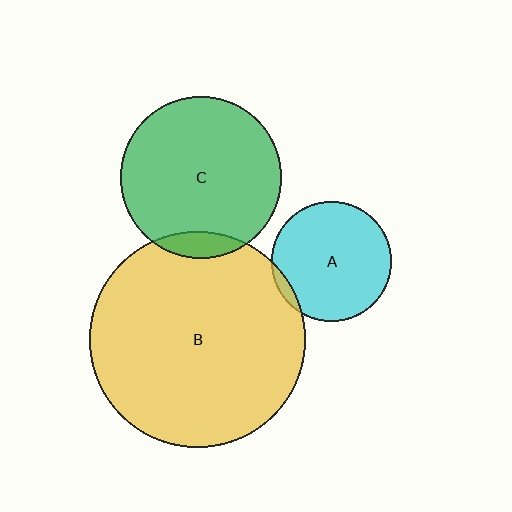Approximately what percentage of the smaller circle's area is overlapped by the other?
Approximately 10%.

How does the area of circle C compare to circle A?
Approximately 1.8 times.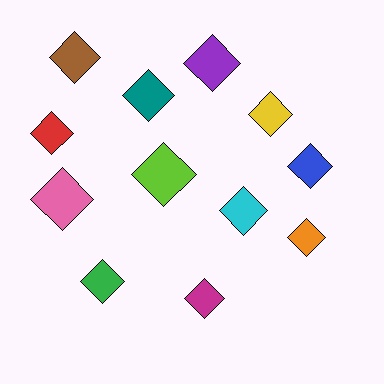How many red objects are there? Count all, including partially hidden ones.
There is 1 red object.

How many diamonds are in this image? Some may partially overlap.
There are 12 diamonds.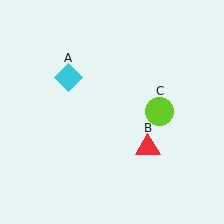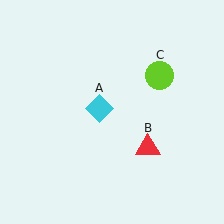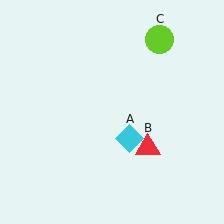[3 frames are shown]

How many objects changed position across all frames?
2 objects changed position: cyan diamond (object A), lime circle (object C).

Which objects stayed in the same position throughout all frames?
Red triangle (object B) remained stationary.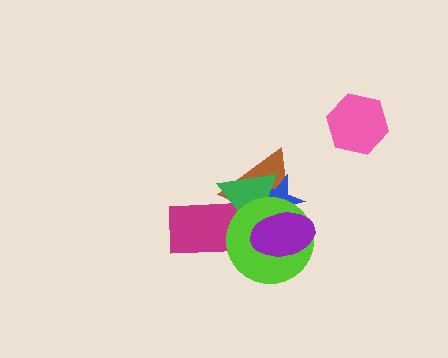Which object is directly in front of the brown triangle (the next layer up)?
The blue star is directly in front of the brown triangle.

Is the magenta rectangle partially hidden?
Yes, it is partially covered by another shape.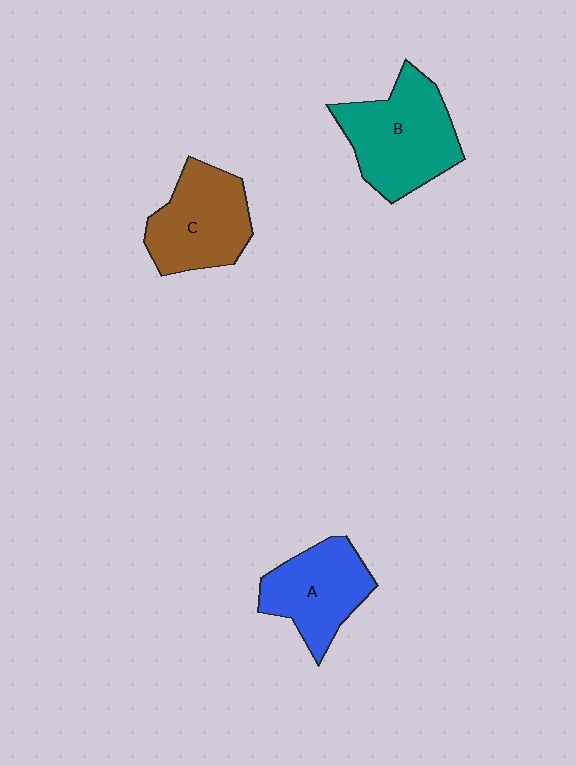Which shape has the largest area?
Shape B (teal).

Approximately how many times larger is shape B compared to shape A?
Approximately 1.3 times.